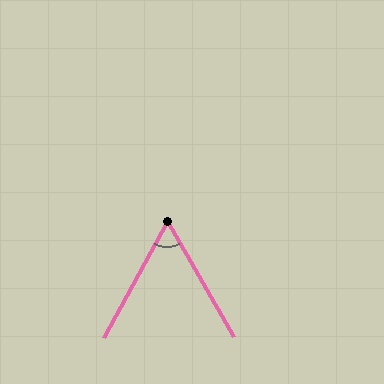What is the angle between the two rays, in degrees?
Approximately 59 degrees.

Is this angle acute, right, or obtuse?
It is acute.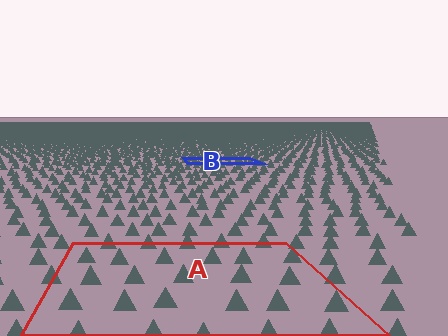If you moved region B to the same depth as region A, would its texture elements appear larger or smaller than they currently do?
They would appear larger. At a closer depth, the same texture elements are projected at a bigger on-screen size.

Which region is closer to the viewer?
Region A is closer. The texture elements there are larger and more spread out.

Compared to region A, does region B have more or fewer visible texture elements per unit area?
Region B has more texture elements per unit area — they are packed more densely because it is farther away.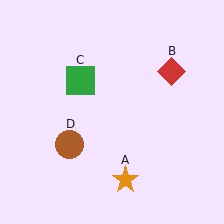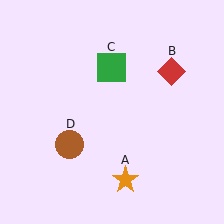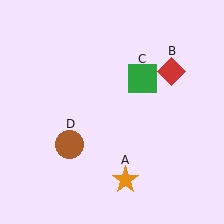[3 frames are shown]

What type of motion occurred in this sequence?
The green square (object C) rotated clockwise around the center of the scene.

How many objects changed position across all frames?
1 object changed position: green square (object C).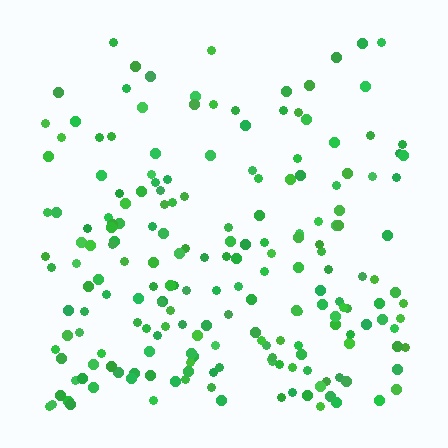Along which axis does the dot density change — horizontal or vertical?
Vertical.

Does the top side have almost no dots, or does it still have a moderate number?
Still a moderate number, just noticeably fewer than the bottom.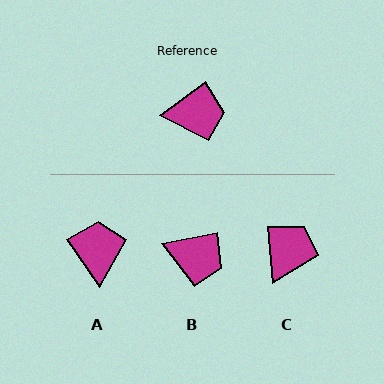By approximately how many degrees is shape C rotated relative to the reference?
Approximately 58 degrees counter-clockwise.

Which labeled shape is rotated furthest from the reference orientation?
A, about 88 degrees away.